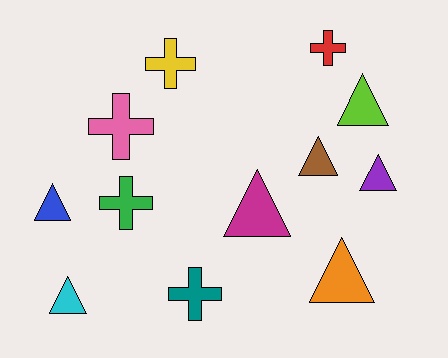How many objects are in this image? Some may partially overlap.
There are 12 objects.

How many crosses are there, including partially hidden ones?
There are 5 crosses.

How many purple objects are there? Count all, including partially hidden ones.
There is 1 purple object.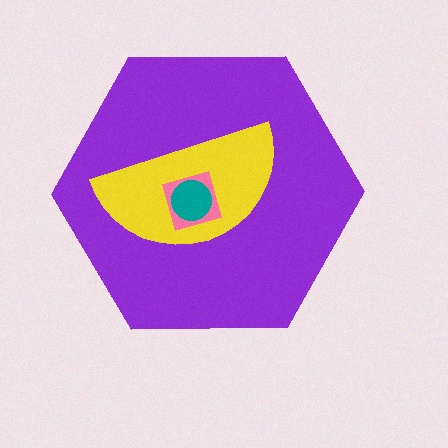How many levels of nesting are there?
4.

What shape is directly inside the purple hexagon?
The yellow semicircle.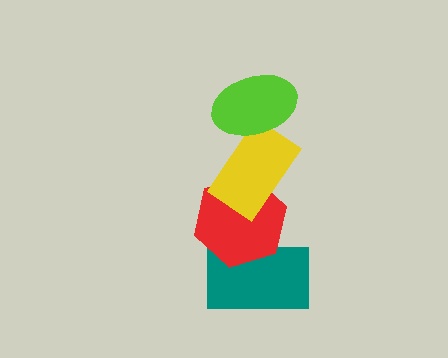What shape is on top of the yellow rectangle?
The lime ellipse is on top of the yellow rectangle.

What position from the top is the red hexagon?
The red hexagon is 3rd from the top.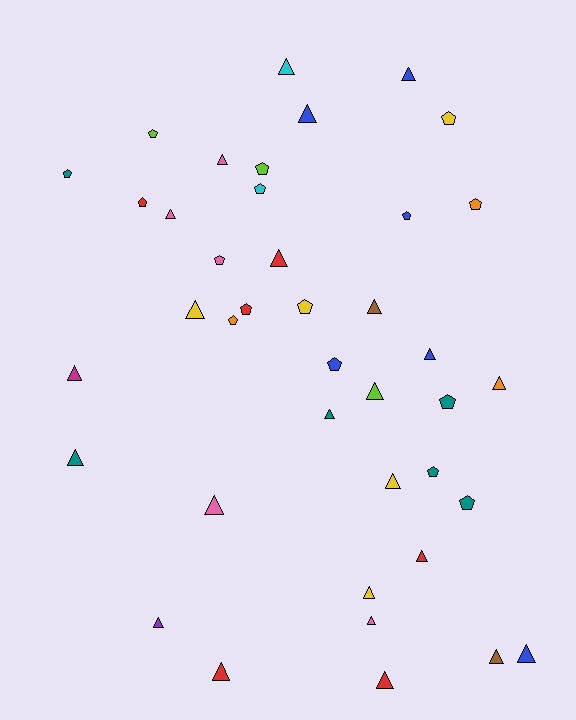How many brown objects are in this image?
There are 2 brown objects.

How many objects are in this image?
There are 40 objects.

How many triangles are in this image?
There are 24 triangles.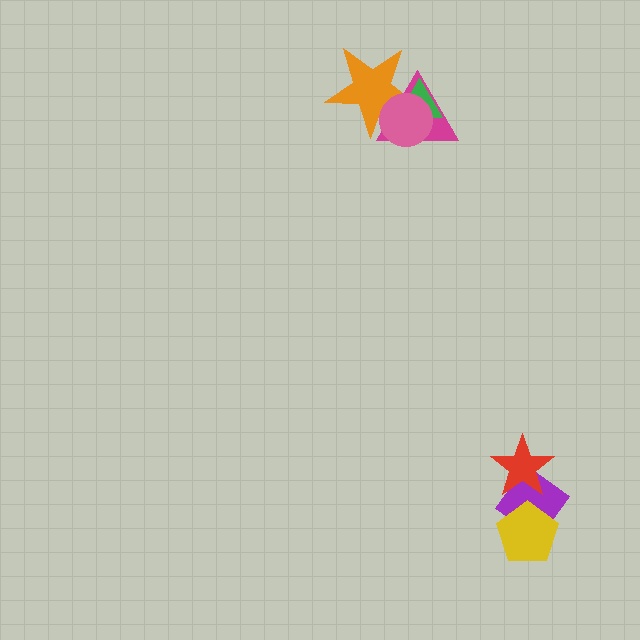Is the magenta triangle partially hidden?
Yes, it is partially covered by another shape.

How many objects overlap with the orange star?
3 objects overlap with the orange star.